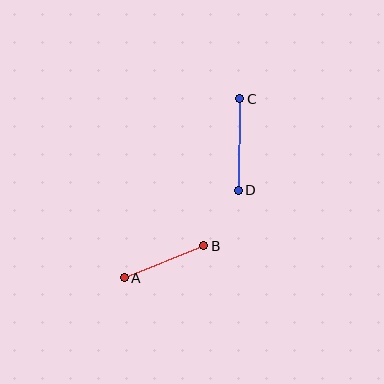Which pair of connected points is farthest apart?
Points C and D are farthest apart.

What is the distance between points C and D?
The distance is approximately 92 pixels.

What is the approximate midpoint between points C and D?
The midpoint is at approximately (239, 145) pixels.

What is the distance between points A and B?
The distance is approximately 86 pixels.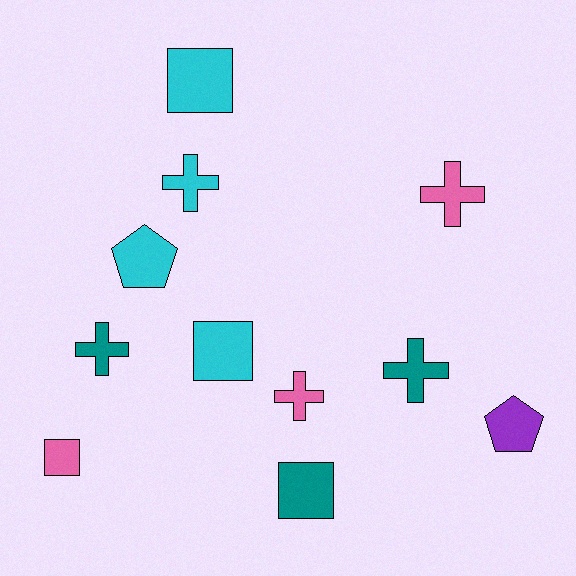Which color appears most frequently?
Cyan, with 4 objects.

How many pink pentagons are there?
There are no pink pentagons.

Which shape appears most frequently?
Cross, with 5 objects.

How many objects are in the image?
There are 11 objects.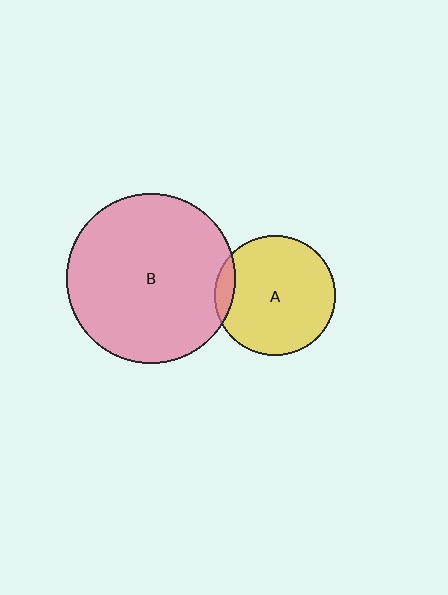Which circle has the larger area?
Circle B (pink).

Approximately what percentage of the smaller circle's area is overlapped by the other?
Approximately 10%.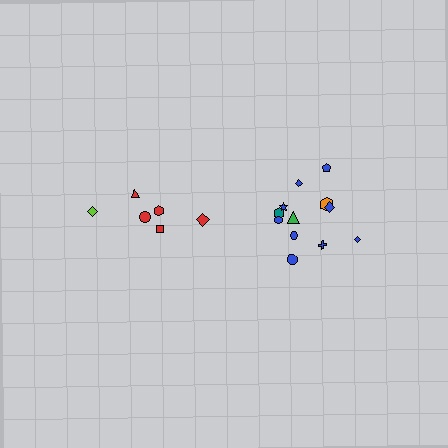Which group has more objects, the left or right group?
The right group.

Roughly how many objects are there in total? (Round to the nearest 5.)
Roughly 20 objects in total.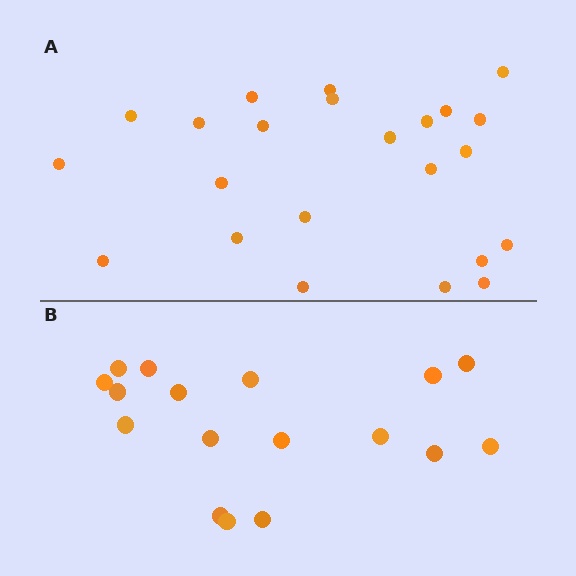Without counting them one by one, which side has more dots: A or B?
Region A (the top region) has more dots.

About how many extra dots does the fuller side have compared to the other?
Region A has about 6 more dots than region B.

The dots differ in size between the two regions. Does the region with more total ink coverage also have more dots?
No. Region B has more total ink coverage because its dots are larger, but region A actually contains more individual dots. Total area can be misleading — the number of items is what matters here.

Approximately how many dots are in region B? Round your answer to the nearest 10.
About 20 dots. (The exact count is 17, which rounds to 20.)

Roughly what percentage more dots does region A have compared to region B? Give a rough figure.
About 35% more.